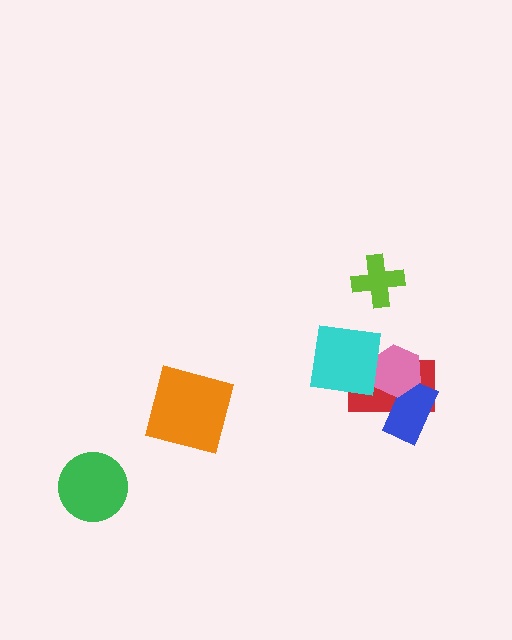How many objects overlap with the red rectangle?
3 objects overlap with the red rectangle.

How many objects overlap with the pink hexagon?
3 objects overlap with the pink hexagon.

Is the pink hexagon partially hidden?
Yes, it is partially covered by another shape.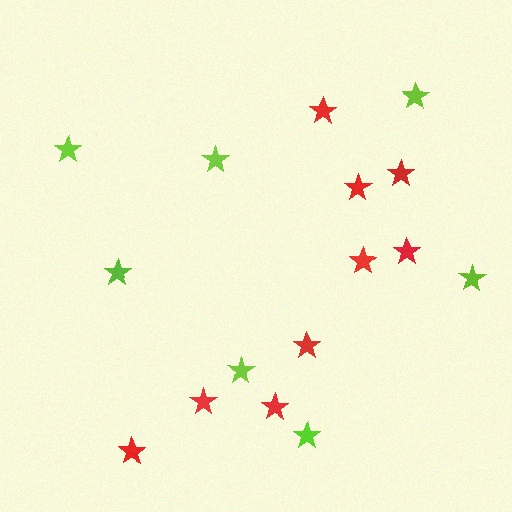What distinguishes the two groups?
There are 2 groups: one group of lime stars (7) and one group of red stars (9).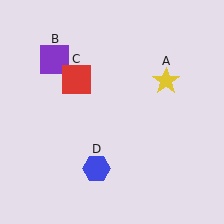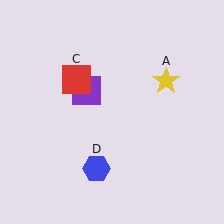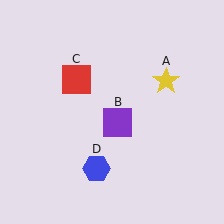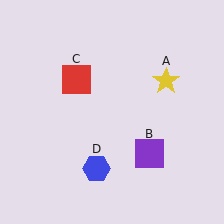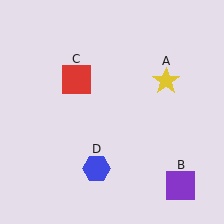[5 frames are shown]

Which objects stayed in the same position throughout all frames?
Yellow star (object A) and red square (object C) and blue hexagon (object D) remained stationary.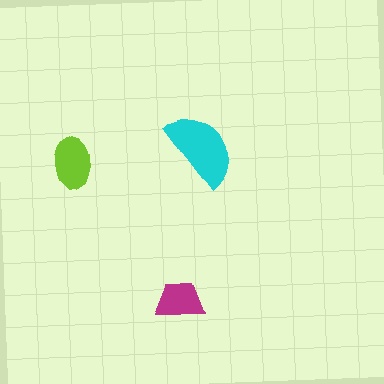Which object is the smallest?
The magenta trapezoid.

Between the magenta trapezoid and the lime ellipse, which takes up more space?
The lime ellipse.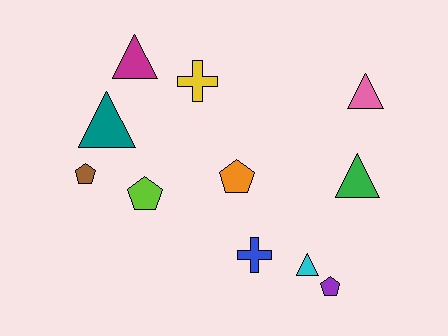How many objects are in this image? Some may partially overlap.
There are 11 objects.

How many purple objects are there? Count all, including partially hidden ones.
There is 1 purple object.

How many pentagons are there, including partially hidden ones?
There are 4 pentagons.